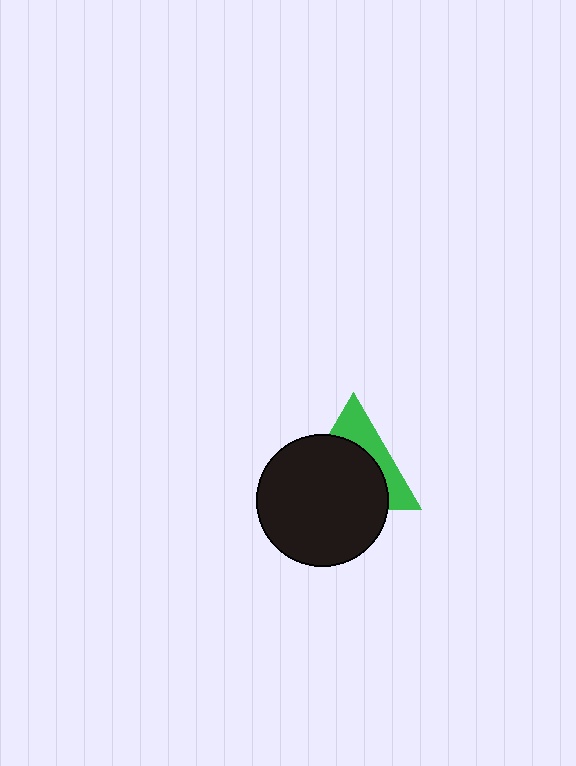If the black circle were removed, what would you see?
You would see the complete green triangle.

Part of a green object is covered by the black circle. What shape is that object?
It is a triangle.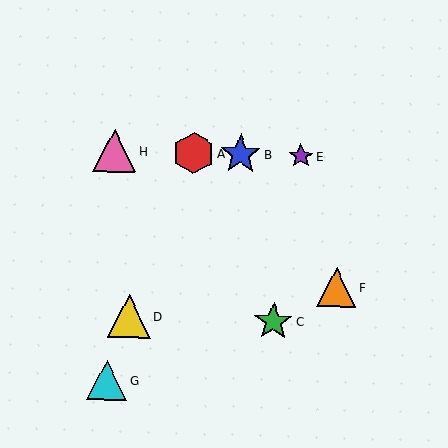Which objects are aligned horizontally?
Objects A, B, E, H are aligned horizontally.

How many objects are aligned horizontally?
4 objects (A, B, E, H) are aligned horizontally.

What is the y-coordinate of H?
Object H is at y≈150.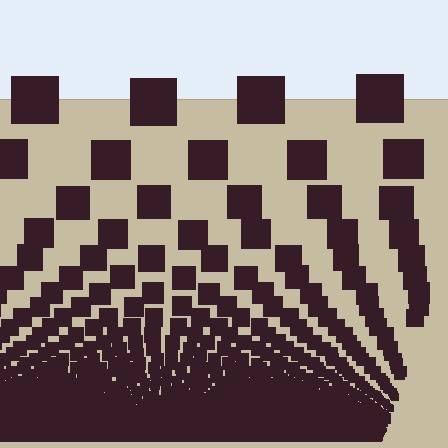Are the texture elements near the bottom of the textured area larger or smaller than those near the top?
Smaller. The gradient is inverted — elements near the bottom are smaller and denser.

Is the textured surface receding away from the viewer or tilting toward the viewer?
The surface appears to tilt toward the viewer. Texture elements get larger and sparser toward the top.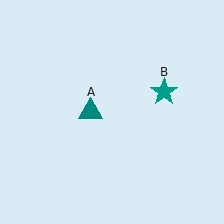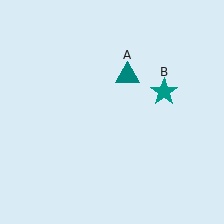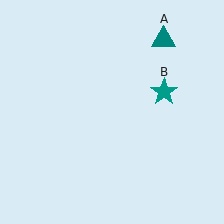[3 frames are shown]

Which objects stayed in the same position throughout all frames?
Teal star (object B) remained stationary.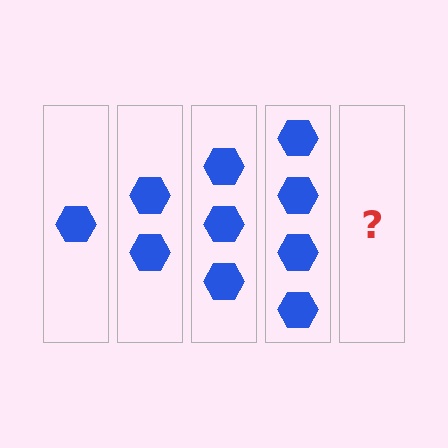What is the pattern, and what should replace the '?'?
The pattern is that each step adds one more hexagon. The '?' should be 5 hexagons.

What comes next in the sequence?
The next element should be 5 hexagons.